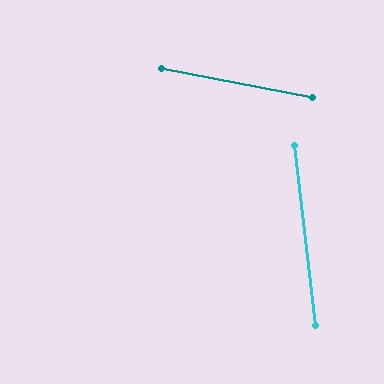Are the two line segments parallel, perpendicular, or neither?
Neither parallel nor perpendicular — they differ by about 73°.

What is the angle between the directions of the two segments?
Approximately 73 degrees.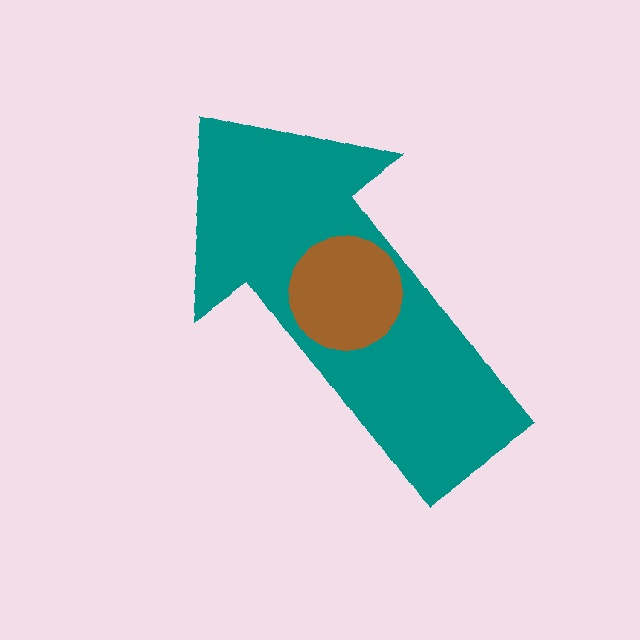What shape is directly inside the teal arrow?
The brown circle.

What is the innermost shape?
The brown circle.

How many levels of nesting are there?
2.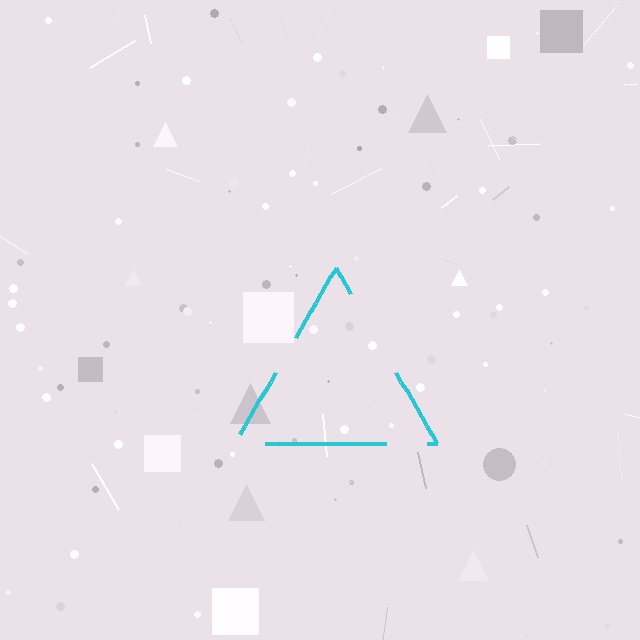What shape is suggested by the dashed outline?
The dashed outline suggests a triangle.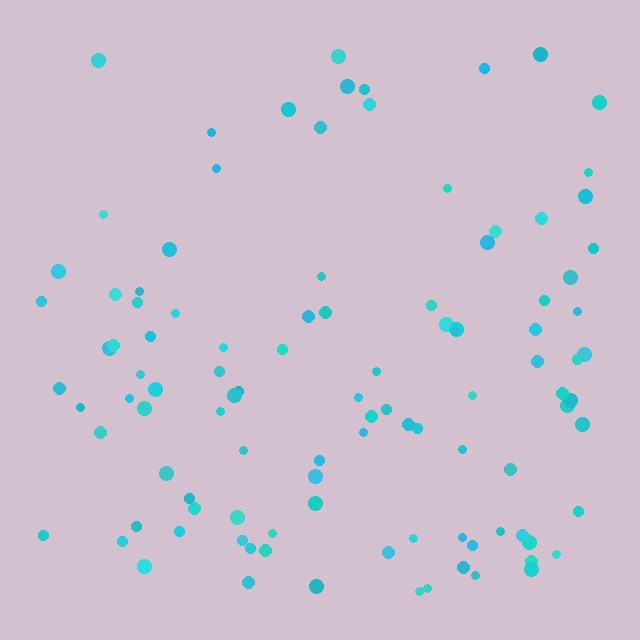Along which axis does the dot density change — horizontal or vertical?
Vertical.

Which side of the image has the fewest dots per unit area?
The top.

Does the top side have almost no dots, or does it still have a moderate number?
Still a moderate number, just noticeably fewer than the bottom.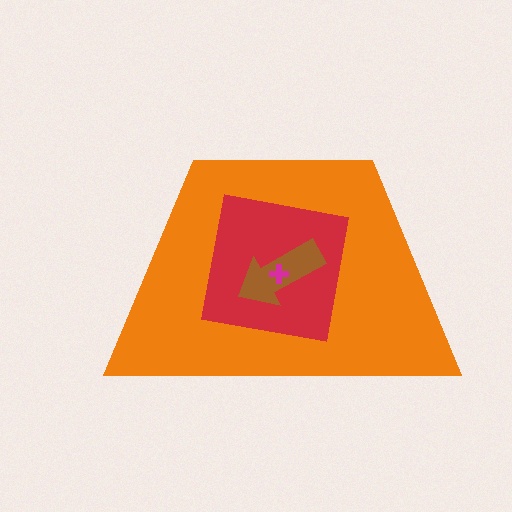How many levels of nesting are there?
4.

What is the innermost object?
The magenta cross.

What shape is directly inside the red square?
The brown arrow.